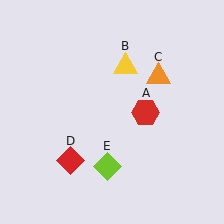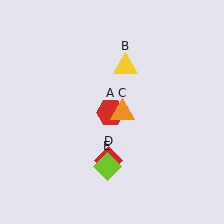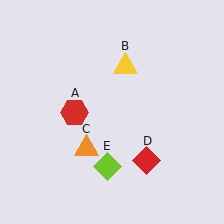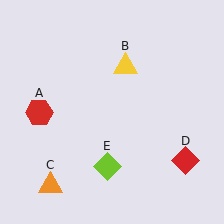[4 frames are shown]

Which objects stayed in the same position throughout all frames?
Yellow triangle (object B) and lime diamond (object E) remained stationary.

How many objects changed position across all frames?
3 objects changed position: red hexagon (object A), orange triangle (object C), red diamond (object D).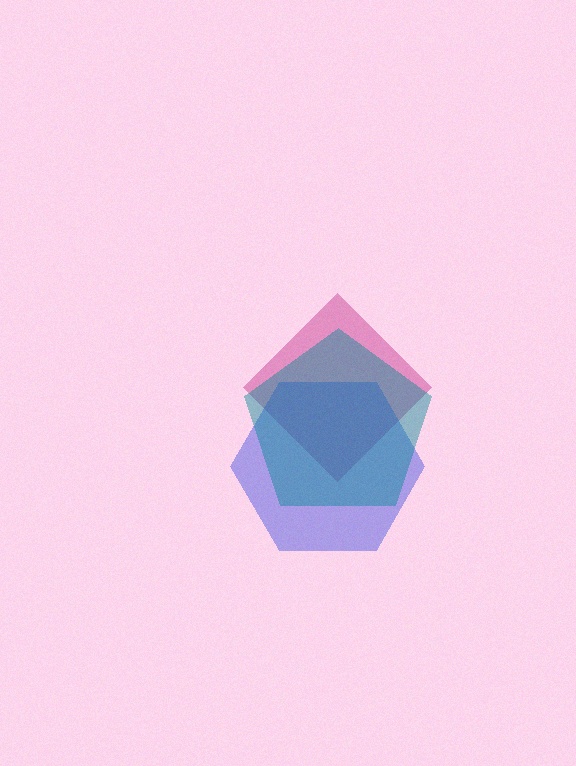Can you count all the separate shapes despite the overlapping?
Yes, there are 3 separate shapes.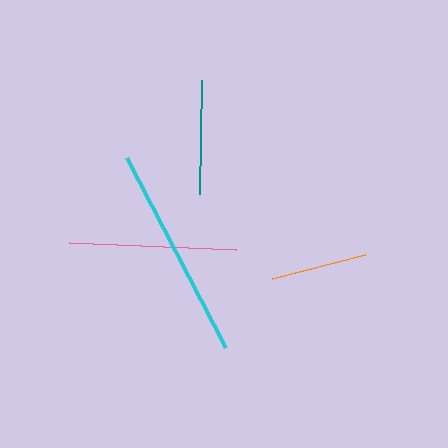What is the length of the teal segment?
The teal segment is approximately 113 pixels long.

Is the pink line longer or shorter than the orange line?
The pink line is longer than the orange line.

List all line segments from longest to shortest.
From longest to shortest: cyan, pink, teal, orange.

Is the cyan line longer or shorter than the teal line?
The cyan line is longer than the teal line.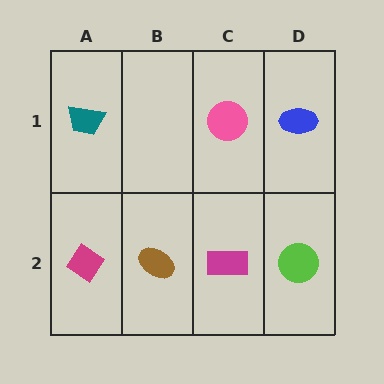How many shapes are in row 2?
4 shapes.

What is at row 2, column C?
A magenta rectangle.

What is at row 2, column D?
A lime circle.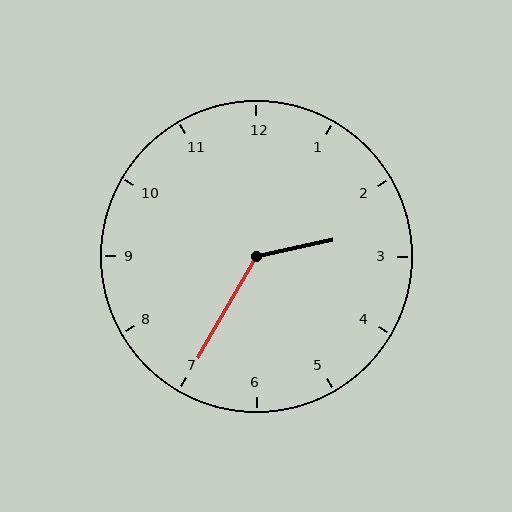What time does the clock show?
2:35.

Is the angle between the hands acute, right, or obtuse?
It is obtuse.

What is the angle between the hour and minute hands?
Approximately 132 degrees.